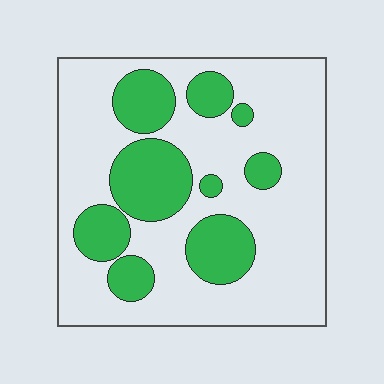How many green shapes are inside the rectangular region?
9.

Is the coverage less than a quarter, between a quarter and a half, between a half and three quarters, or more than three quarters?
Between a quarter and a half.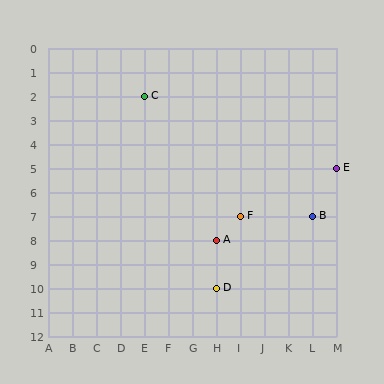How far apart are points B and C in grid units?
Points B and C are 7 columns and 5 rows apart (about 8.6 grid units diagonally).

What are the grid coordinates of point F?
Point F is at grid coordinates (I, 7).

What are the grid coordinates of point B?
Point B is at grid coordinates (L, 7).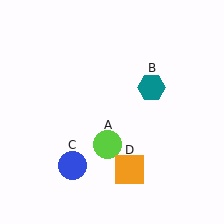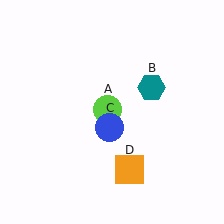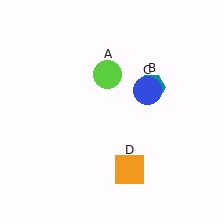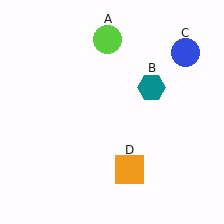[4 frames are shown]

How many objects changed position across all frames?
2 objects changed position: lime circle (object A), blue circle (object C).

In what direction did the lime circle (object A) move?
The lime circle (object A) moved up.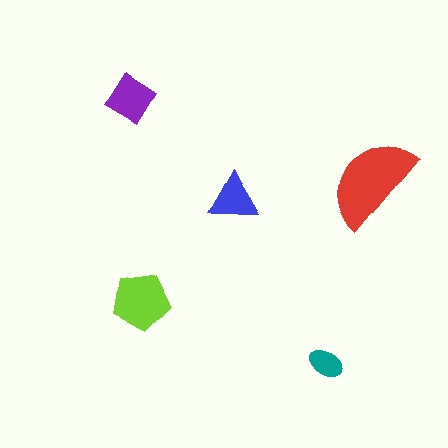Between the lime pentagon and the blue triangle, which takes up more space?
The lime pentagon.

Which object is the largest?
The red semicircle.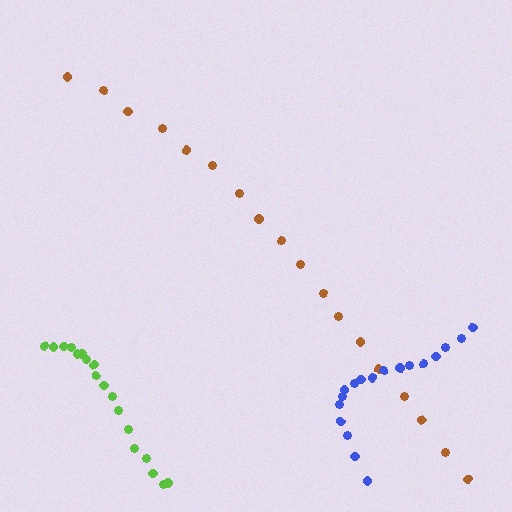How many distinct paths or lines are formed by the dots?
There are 3 distinct paths.